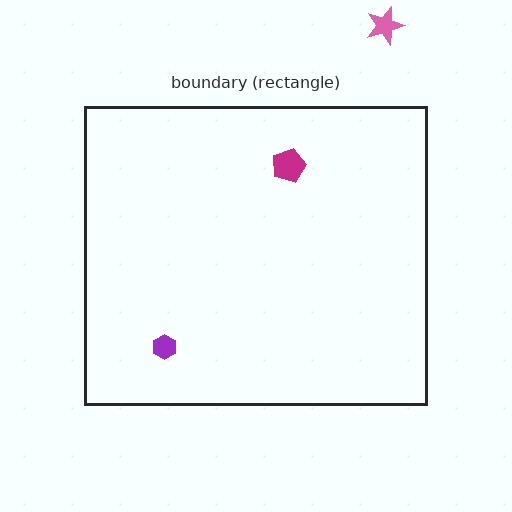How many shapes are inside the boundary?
2 inside, 1 outside.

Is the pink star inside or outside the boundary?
Outside.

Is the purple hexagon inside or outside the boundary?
Inside.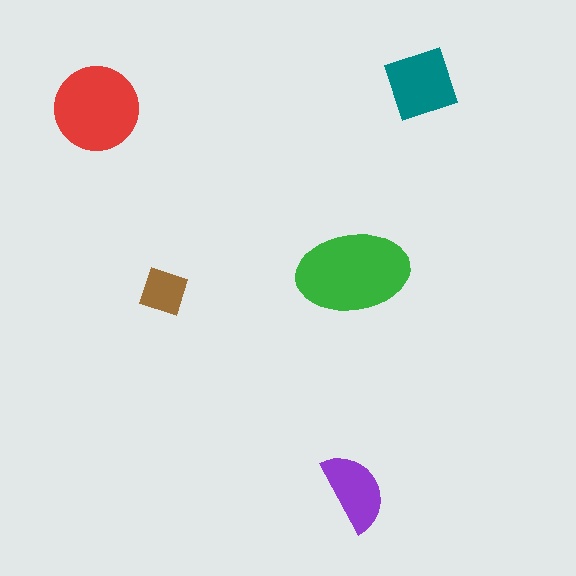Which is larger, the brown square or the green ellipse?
The green ellipse.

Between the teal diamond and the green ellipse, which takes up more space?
The green ellipse.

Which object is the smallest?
The brown square.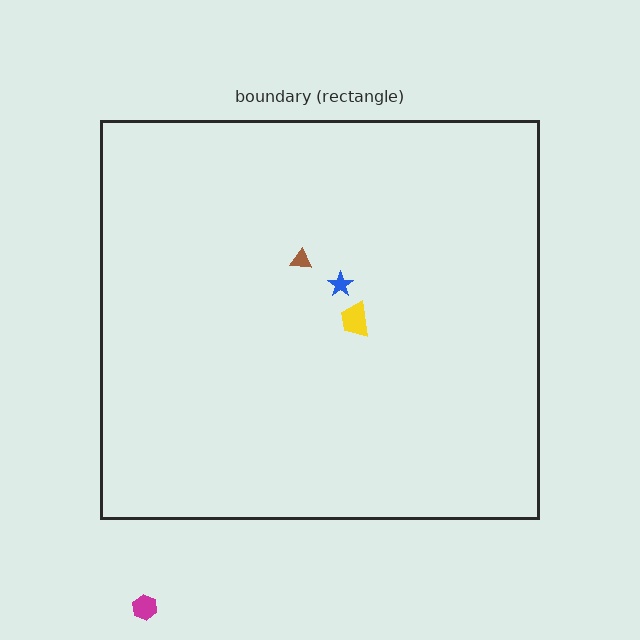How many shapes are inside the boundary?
3 inside, 1 outside.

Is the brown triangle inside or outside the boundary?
Inside.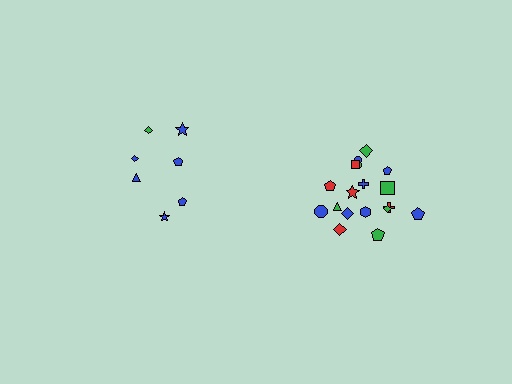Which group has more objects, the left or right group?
The right group.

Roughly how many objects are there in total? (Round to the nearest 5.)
Roughly 25 objects in total.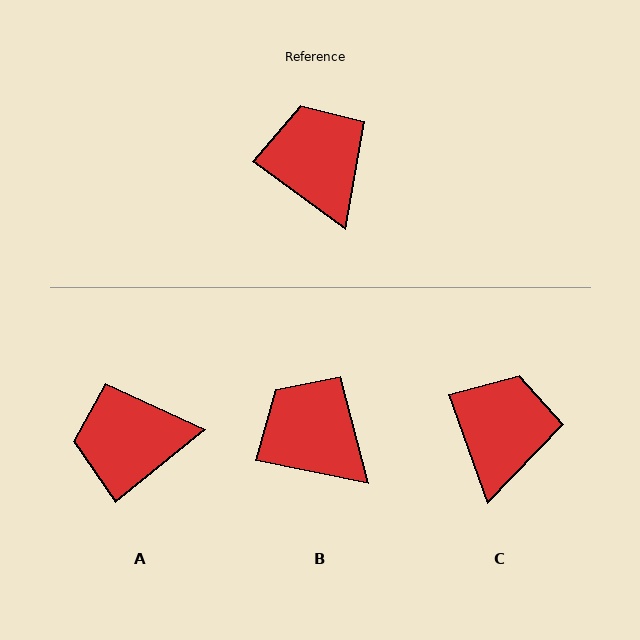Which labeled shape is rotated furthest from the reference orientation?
A, about 75 degrees away.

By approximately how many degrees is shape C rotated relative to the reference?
Approximately 34 degrees clockwise.